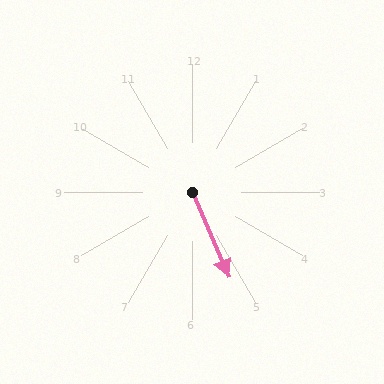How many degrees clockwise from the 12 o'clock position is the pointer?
Approximately 157 degrees.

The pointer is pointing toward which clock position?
Roughly 5 o'clock.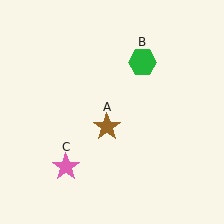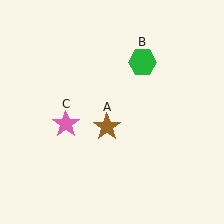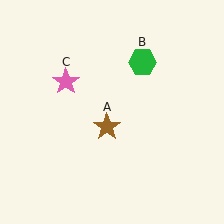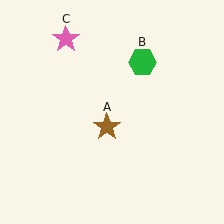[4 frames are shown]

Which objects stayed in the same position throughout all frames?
Brown star (object A) and green hexagon (object B) remained stationary.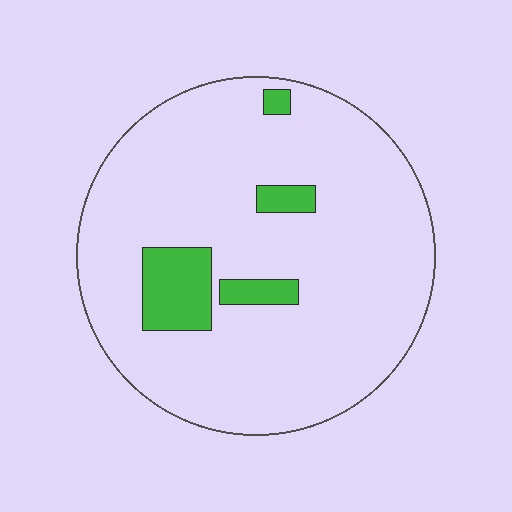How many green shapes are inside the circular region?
4.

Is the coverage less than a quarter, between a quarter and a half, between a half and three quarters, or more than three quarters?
Less than a quarter.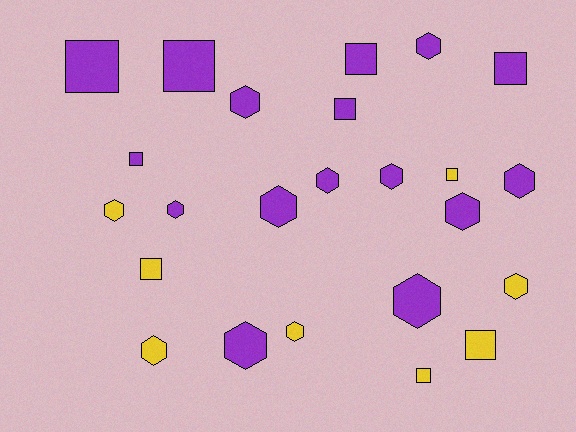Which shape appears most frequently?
Hexagon, with 14 objects.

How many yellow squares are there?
There are 4 yellow squares.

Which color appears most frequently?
Purple, with 16 objects.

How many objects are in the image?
There are 24 objects.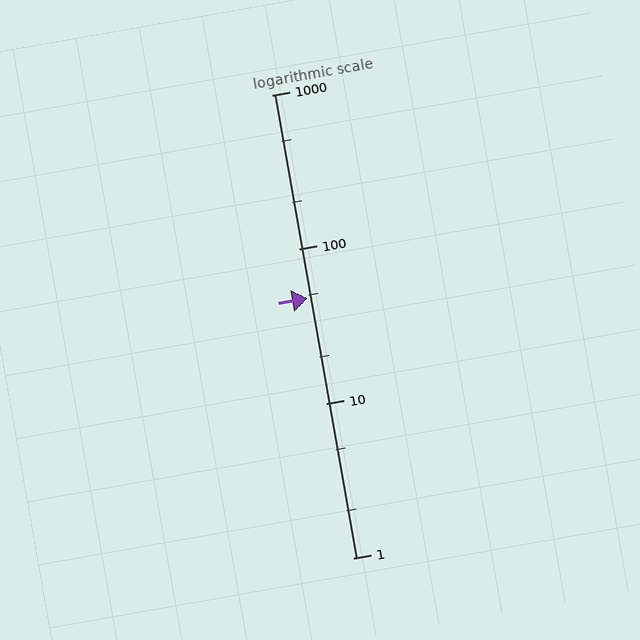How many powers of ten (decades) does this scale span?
The scale spans 3 decades, from 1 to 1000.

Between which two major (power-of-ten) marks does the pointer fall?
The pointer is between 10 and 100.